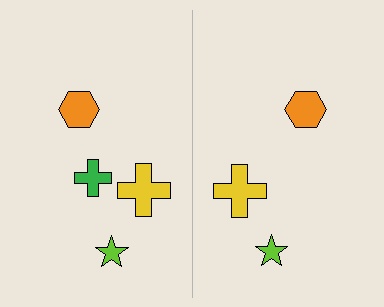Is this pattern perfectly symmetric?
No, the pattern is not perfectly symmetric. A green cross is missing from the right side.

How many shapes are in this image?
There are 7 shapes in this image.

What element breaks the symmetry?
A green cross is missing from the right side.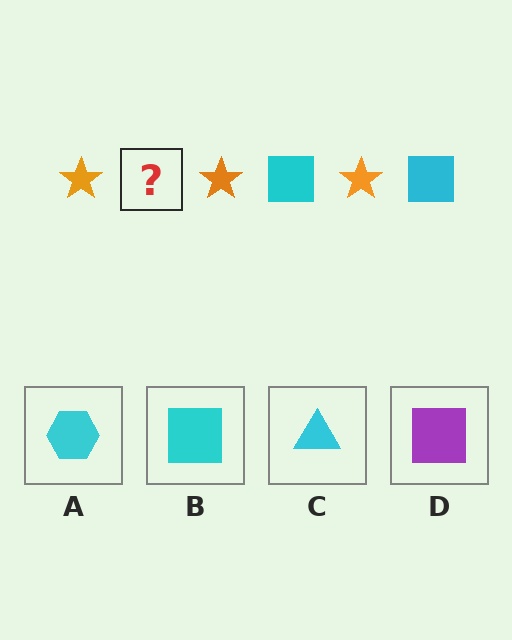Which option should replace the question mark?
Option B.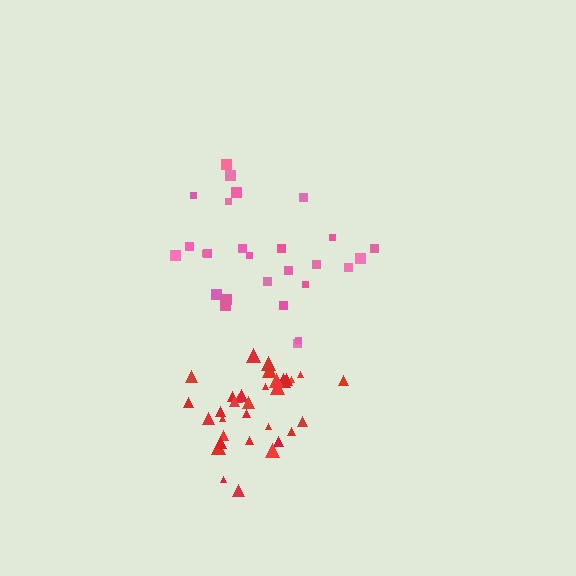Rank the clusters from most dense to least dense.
red, pink.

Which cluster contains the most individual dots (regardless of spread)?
Red (34).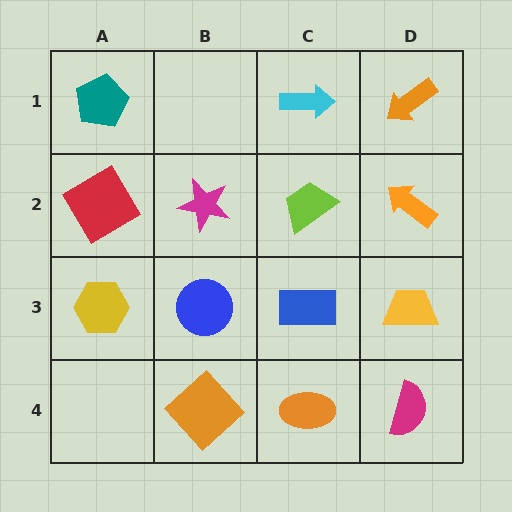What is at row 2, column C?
A lime trapezoid.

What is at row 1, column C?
A cyan arrow.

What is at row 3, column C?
A blue rectangle.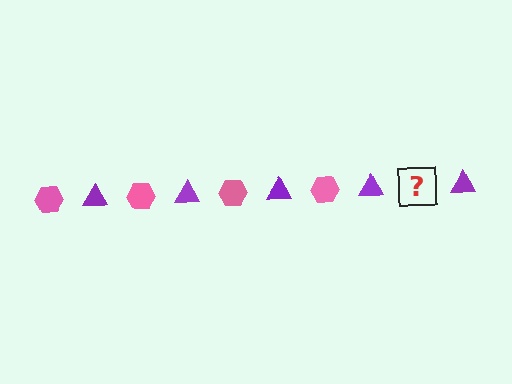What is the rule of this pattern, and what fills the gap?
The rule is that the pattern alternates between pink hexagon and purple triangle. The gap should be filled with a pink hexagon.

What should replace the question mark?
The question mark should be replaced with a pink hexagon.